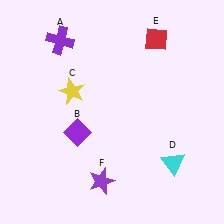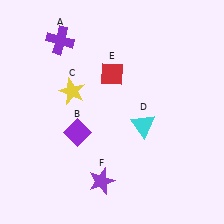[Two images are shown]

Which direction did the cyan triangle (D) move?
The cyan triangle (D) moved up.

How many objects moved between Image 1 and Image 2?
2 objects moved between the two images.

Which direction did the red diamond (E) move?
The red diamond (E) moved left.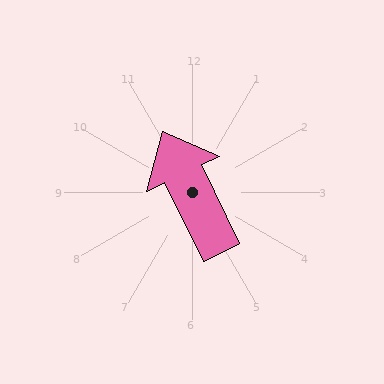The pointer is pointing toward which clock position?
Roughly 11 o'clock.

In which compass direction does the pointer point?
Northwest.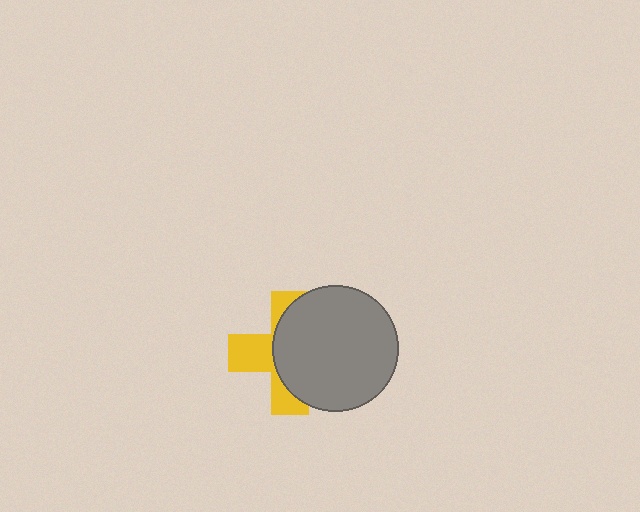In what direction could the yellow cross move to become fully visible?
The yellow cross could move left. That would shift it out from behind the gray circle entirely.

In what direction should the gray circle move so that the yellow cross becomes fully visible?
The gray circle should move right. That is the shortest direction to clear the overlap and leave the yellow cross fully visible.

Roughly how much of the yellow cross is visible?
A small part of it is visible (roughly 41%).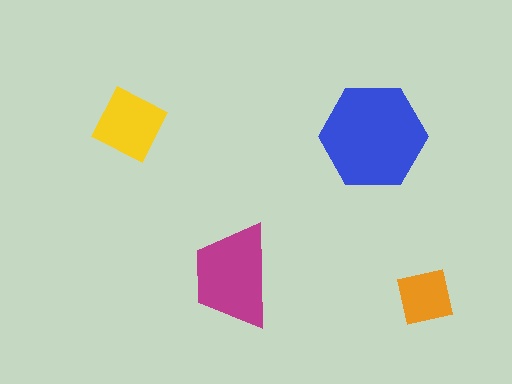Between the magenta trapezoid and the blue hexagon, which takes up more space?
The blue hexagon.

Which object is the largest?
The blue hexagon.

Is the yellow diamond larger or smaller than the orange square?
Larger.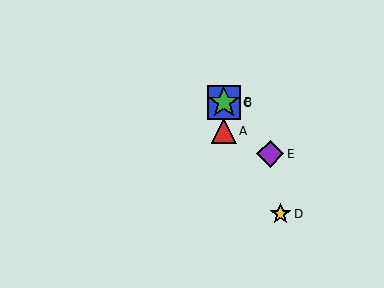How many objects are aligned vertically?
3 objects (A, B, C) are aligned vertically.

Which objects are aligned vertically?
Objects A, B, C are aligned vertically.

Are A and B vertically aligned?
Yes, both are at x≈224.